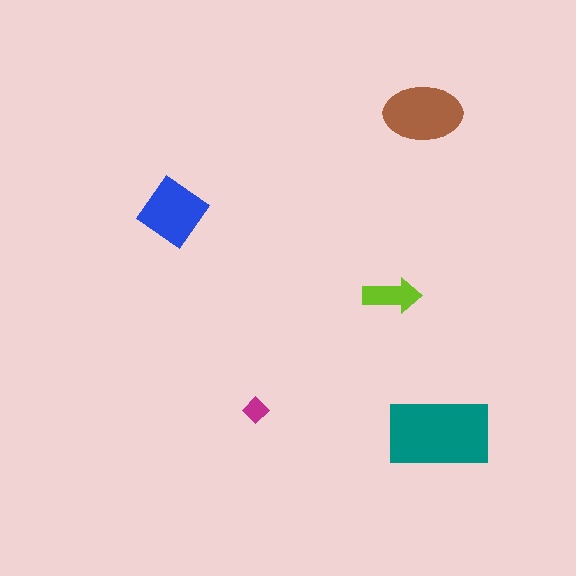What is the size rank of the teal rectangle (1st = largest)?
1st.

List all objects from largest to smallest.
The teal rectangle, the brown ellipse, the blue diamond, the lime arrow, the magenta diamond.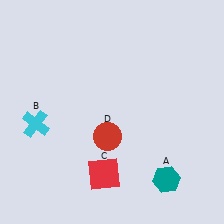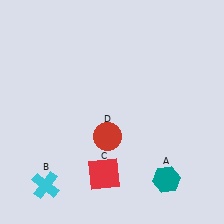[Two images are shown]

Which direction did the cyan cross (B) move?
The cyan cross (B) moved down.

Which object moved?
The cyan cross (B) moved down.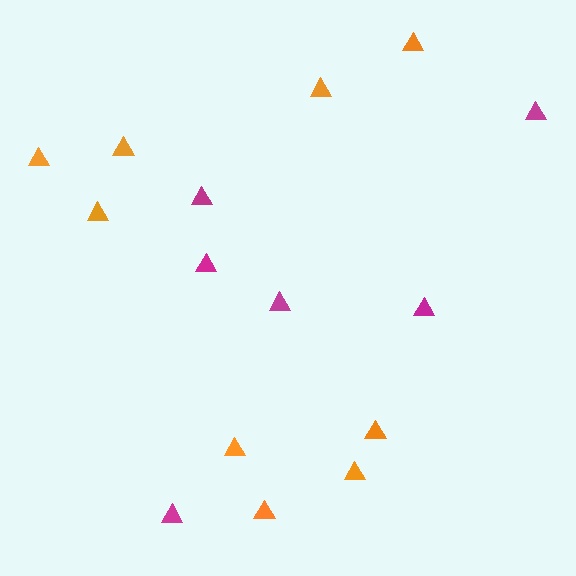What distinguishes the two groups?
There are 2 groups: one group of orange triangles (9) and one group of magenta triangles (6).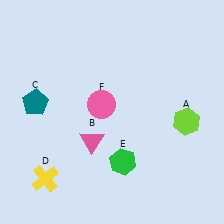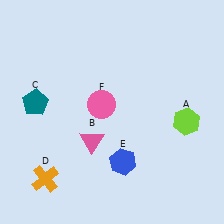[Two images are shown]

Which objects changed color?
D changed from yellow to orange. E changed from green to blue.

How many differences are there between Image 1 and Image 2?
There are 2 differences between the two images.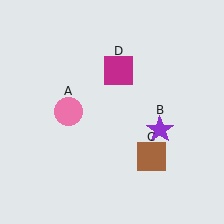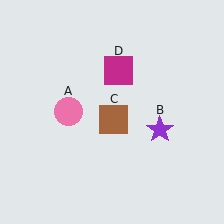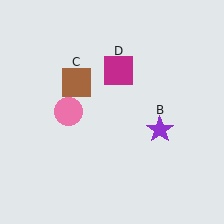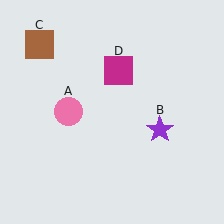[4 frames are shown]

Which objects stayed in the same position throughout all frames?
Pink circle (object A) and purple star (object B) and magenta square (object D) remained stationary.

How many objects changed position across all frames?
1 object changed position: brown square (object C).